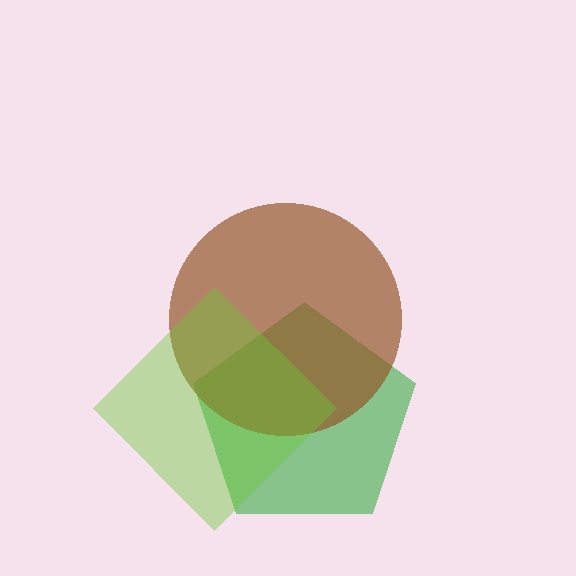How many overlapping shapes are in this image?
There are 3 overlapping shapes in the image.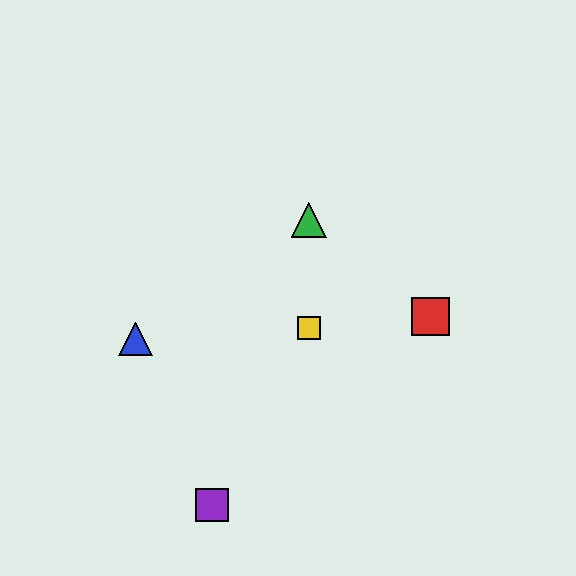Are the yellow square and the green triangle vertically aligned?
Yes, both are at x≈309.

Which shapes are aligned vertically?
The green triangle, the yellow square are aligned vertically.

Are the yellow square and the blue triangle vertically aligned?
No, the yellow square is at x≈309 and the blue triangle is at x≈136.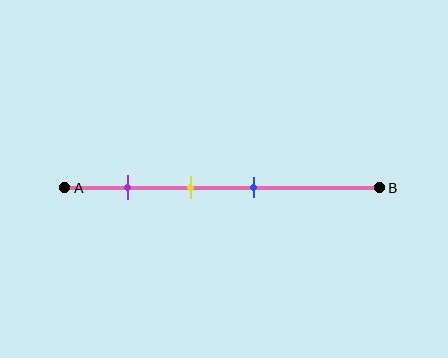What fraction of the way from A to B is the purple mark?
The purple mark is approximately 20% (0.2) of the way from A to B.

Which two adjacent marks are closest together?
The yellow and blue marks are the closest adjacent pair.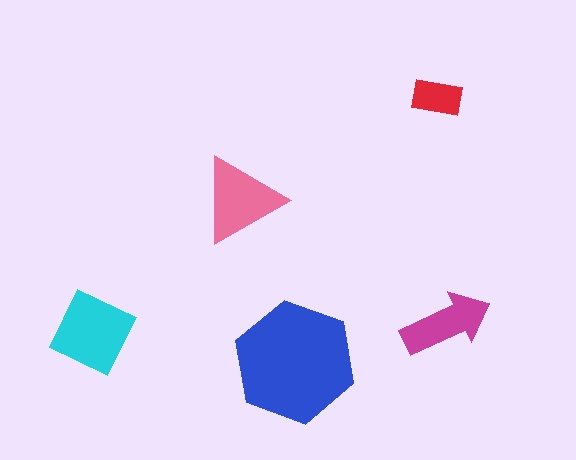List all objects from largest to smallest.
The blue hexagon, the cyan square, the pink triangle, the magenta arrow, the red rectangle.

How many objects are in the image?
There are 5 objects in the image.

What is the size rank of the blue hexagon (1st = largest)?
1st.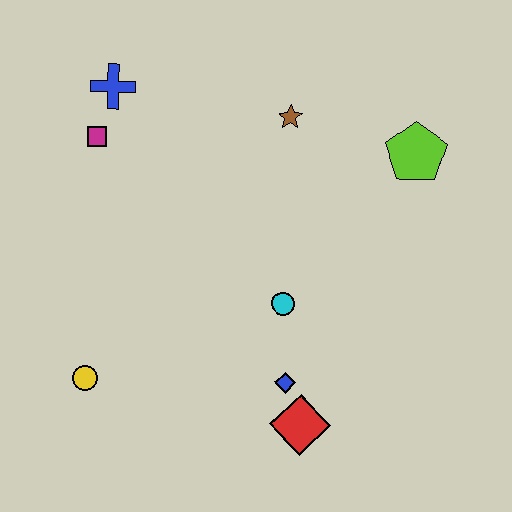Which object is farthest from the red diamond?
The blue cross is farthest from the red diamond.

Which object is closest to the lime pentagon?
The brown star is closest to the lime pentagon.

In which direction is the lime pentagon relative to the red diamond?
The lime pentagon is above the red diamond.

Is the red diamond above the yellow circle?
No